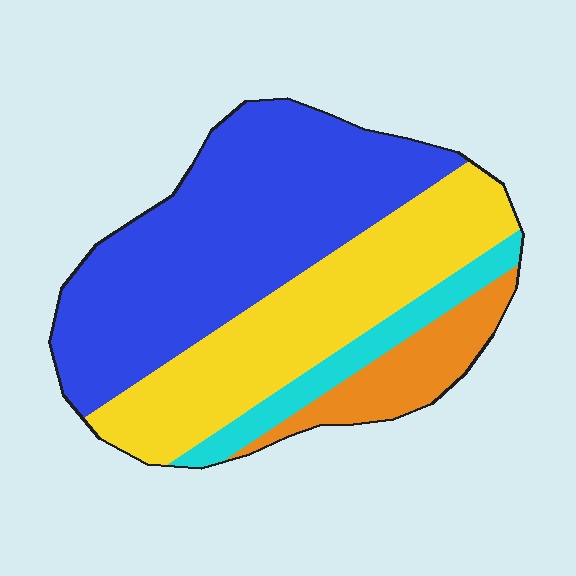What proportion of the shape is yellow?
Yellow covers 32% of the shape.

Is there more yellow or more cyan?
Yellow.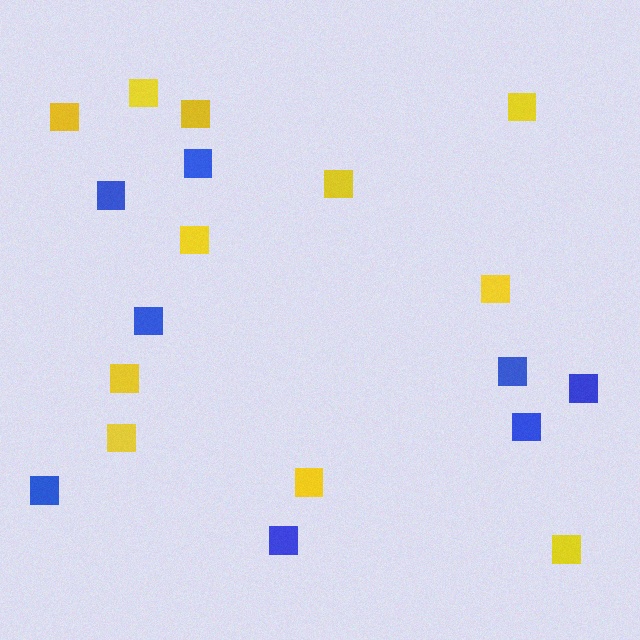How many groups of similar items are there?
There are 2 groups: one group of blue squares (8) and one group of yellow squares (11).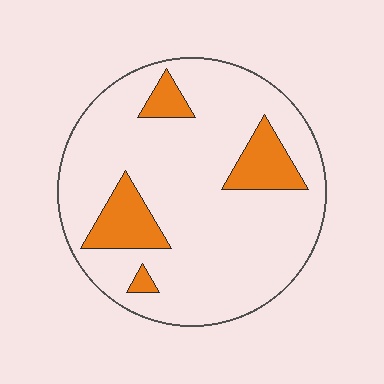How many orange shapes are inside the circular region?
4.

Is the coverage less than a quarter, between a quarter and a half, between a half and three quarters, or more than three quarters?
Less than a quarter.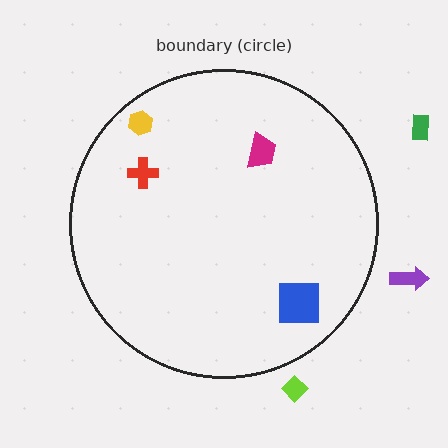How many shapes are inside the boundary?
4 inside, 3 outside.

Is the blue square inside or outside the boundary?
Inside.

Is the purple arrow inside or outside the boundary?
Outside.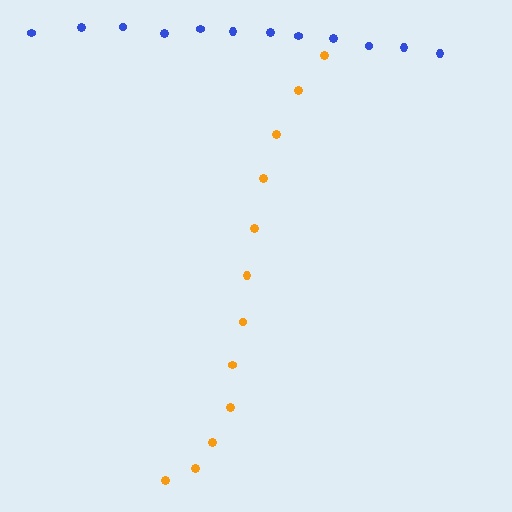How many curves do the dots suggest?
There are 2 distinct paths.